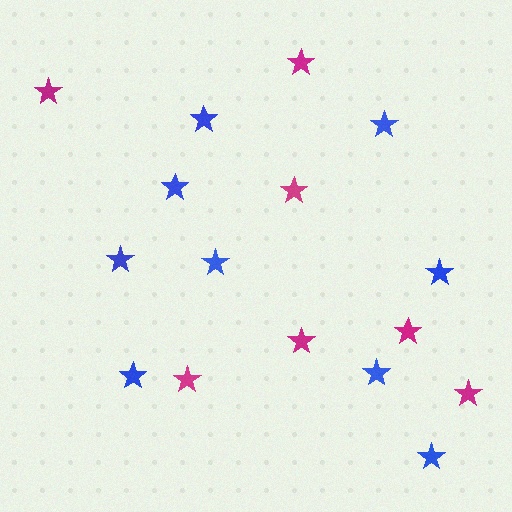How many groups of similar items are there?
There are 2 groups: one group of blue stars (9) and one group of magenta stars (7).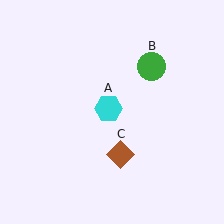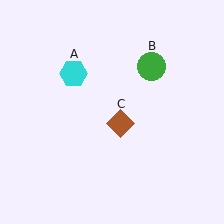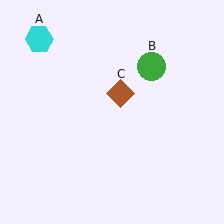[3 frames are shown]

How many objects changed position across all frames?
2 objects changed position: cyan hexagon (object A), brown diamond (object C).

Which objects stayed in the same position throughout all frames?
Green circle (object B) remained stationary.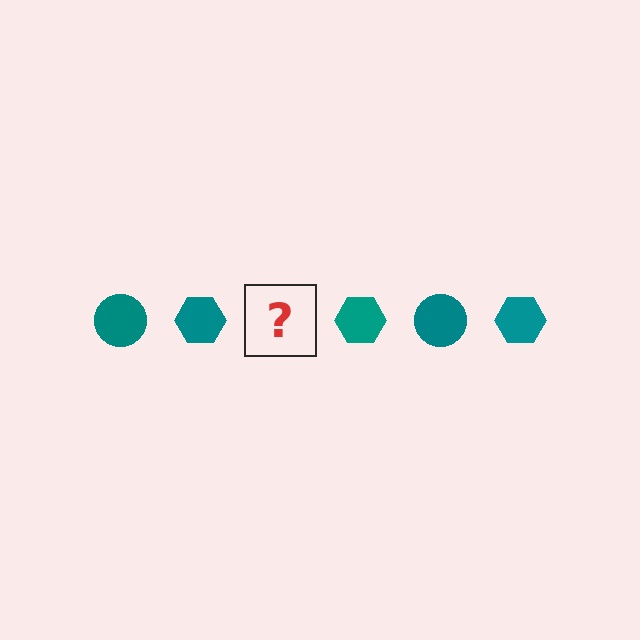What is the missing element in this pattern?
The missing element is a teal circle.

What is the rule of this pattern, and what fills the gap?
The rule is that the pattern cycles through circle, hexagon shapes in teal. The gap should be filled with a teal circle.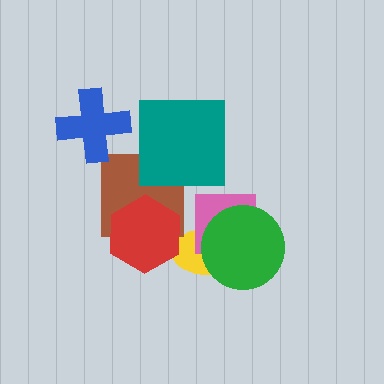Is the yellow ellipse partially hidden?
Yes, it is partially covered by another shape.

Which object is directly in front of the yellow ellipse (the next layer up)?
The pink square is directly in front of the yellow ellipse.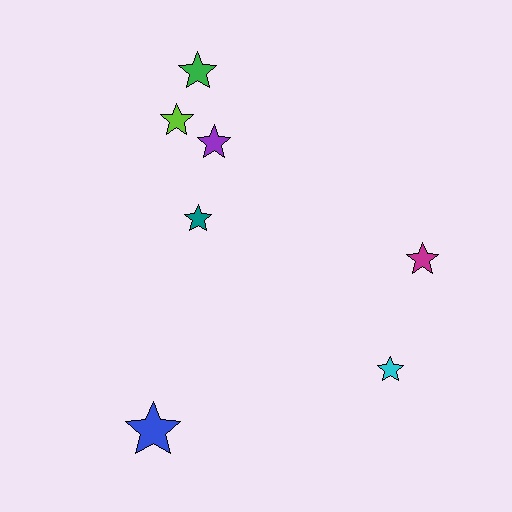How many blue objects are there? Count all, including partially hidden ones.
There is 1 blue object.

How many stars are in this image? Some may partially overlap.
There are 7 stars.